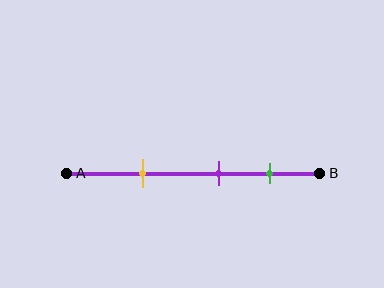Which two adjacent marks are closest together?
The purple and green marks are the closest adjacent pair.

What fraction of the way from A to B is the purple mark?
The purple mark is approximately 60% (0.6) of the way from A to B.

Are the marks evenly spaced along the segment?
Yes, the marks are approximately evenly spaced.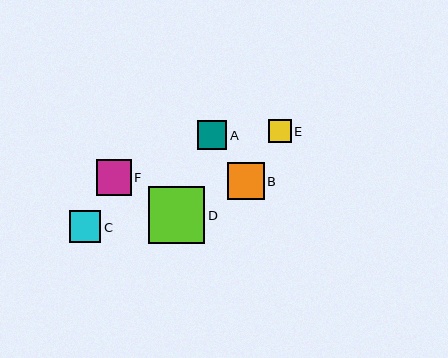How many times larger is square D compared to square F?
Square D is approximately 1.6 times the size of square F.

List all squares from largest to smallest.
From largest to smallest: D, B, F, C, A, E.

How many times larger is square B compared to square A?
Square B is approximately 1.3 times the size of square A.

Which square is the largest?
Square D is the largest with a size of approximately 56 pixels.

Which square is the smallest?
Square E is the smallest with a size of approximately 23 pixels.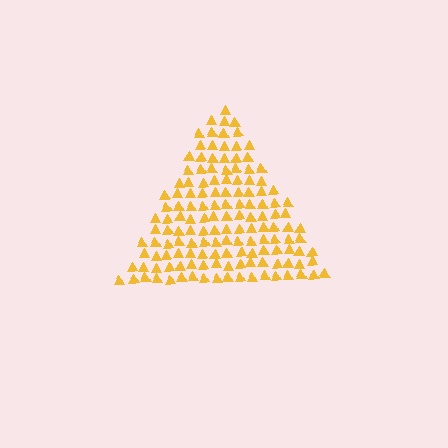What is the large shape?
The large shape is a triangle.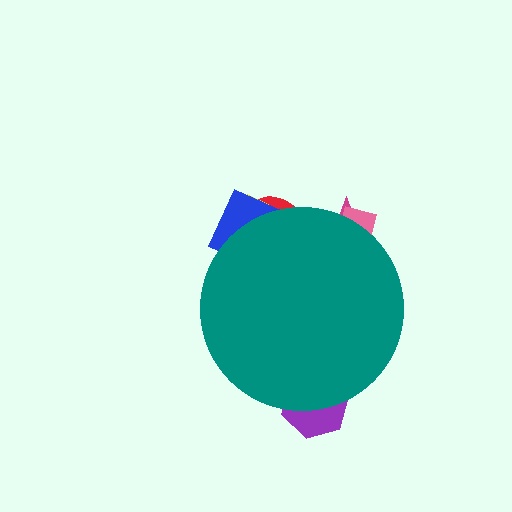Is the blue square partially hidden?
Yes, the blue square is partially hidden behind the teal circle.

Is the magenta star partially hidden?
Yes, the magenta star is partially hidden behind the teal circle.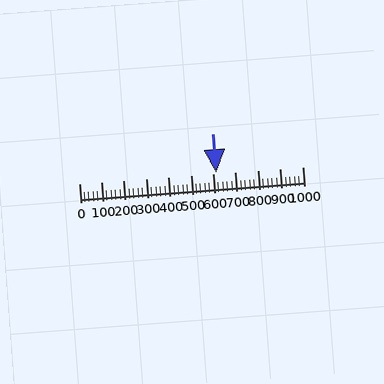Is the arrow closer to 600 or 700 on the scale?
The arrow is closer to 600.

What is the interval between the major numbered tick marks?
The major tick marks are spaced 100 units apart.